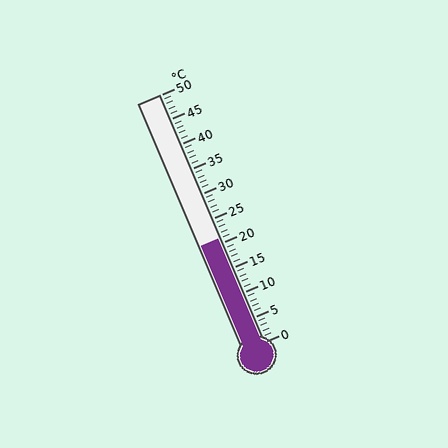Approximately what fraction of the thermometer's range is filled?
The thermometer is filled to approximately 40% of its range.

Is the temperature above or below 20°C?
The temperature is above 20°C.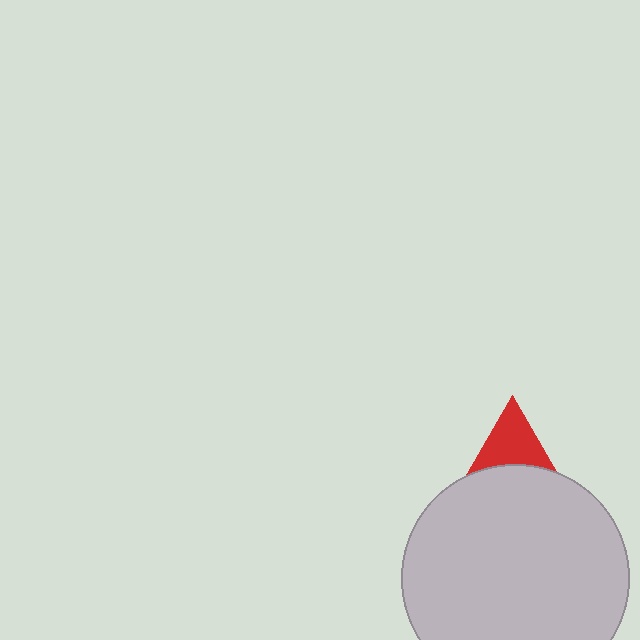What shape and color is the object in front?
The object in front is a light gray circle.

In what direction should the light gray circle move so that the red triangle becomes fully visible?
The light gray circle should move down. That is the shortest direction to clear the overlap and leave the red triangle fully visible.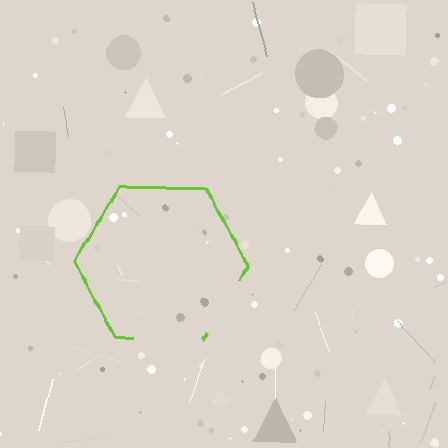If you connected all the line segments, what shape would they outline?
They would outline a hexagon.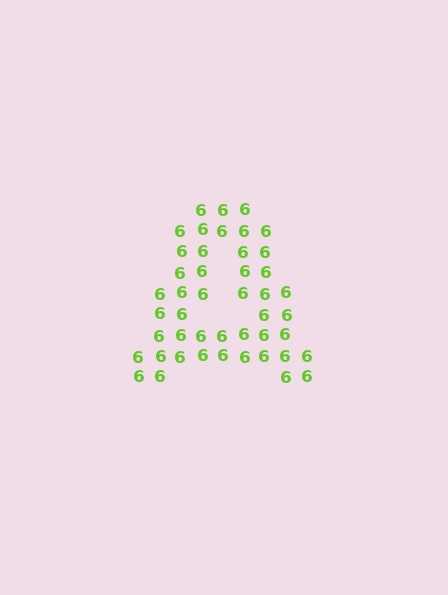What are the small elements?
The small elements are digit 6's.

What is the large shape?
The large shape is the letter A.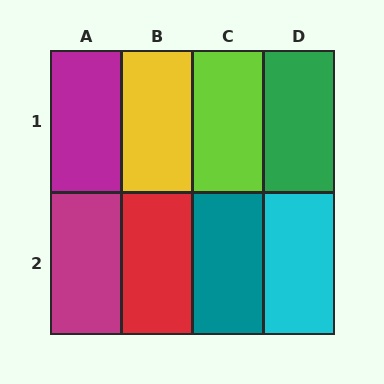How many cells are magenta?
2 cells are magenta.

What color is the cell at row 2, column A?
Magenta.